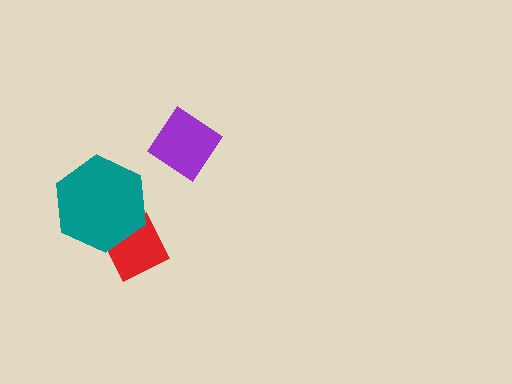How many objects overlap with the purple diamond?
0 objects overlap with the purple diamond.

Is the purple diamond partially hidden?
No, no other shape covers it.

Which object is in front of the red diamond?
The teal hexagon is in front of the red diamond.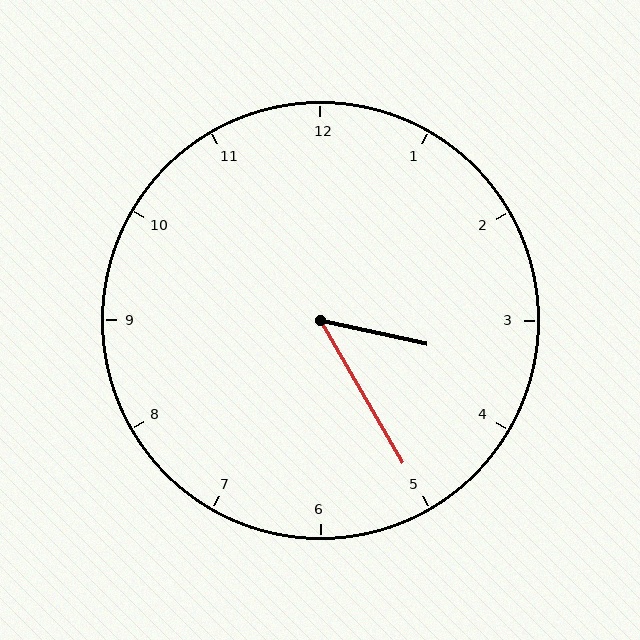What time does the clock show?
3:25.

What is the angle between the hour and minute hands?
Approximately 48 degrees.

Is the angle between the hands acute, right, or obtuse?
It is acute.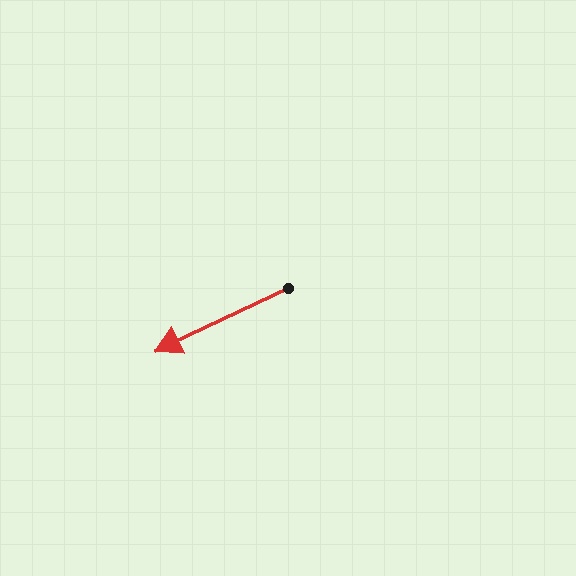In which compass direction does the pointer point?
Southwest.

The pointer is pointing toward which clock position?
Roughly 8 o'clock.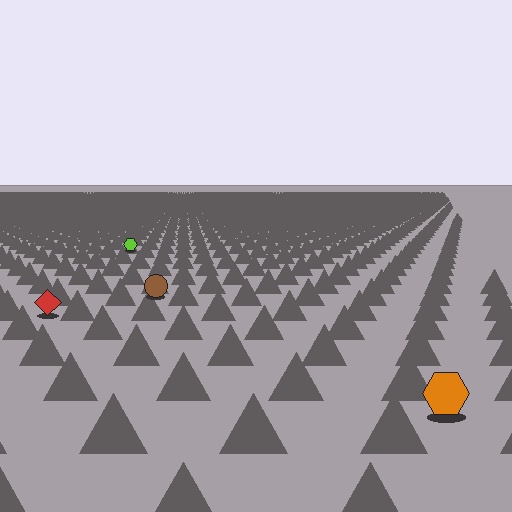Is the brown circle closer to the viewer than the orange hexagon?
No. The orange hexagon is closer — you can tell from the texture gradient: the ground texture is coarser near it.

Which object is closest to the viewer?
The orange hexagon is closest. The texture marks near it are larger and more spread out.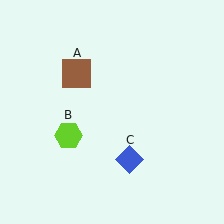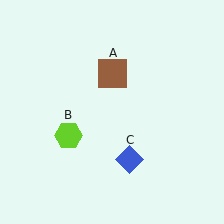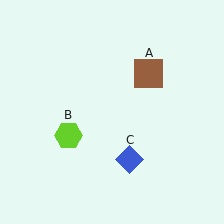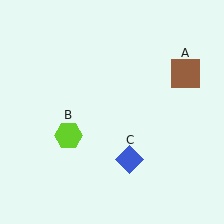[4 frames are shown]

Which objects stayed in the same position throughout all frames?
Lime hexagon (object B) and blue diamond (object C) remained stationary.